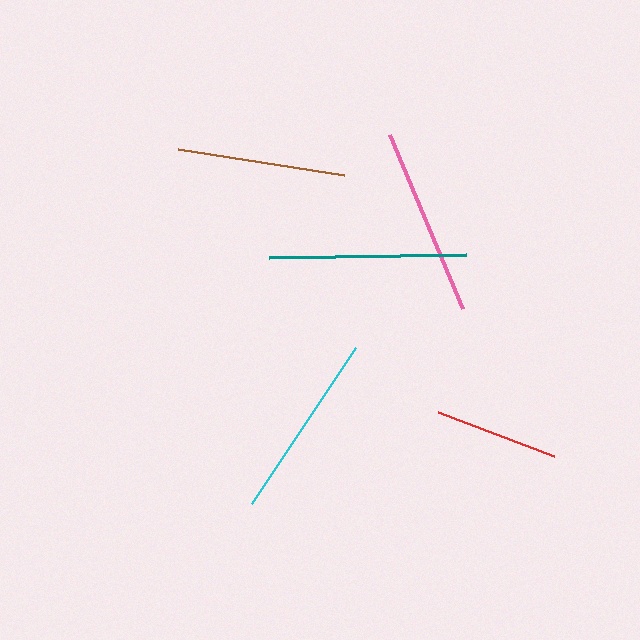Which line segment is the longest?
The teal line is the longest at approximately 197 pixels.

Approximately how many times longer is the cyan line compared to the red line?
The cyan line is approximately 1.5 times the length of the red line.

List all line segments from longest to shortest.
From longest to shortest: teal, pink, cyan, brown, red.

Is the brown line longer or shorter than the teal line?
The teal line is longer than the brown line.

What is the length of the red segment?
The red segment is approximately 124 pixels long.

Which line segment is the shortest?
The red line is the shortest at approximately 124 pixels.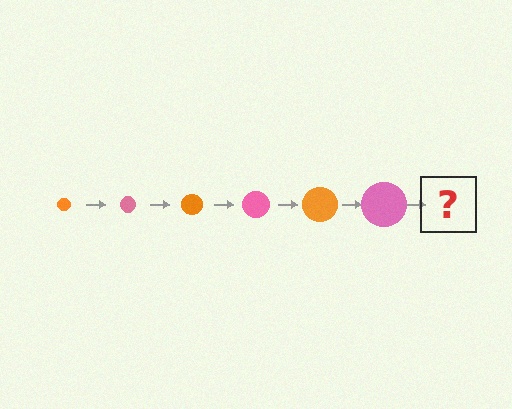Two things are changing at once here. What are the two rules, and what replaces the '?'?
The two rules are that the circle grows larger each step and the color cycles through orange and pink. The '?' should be an orange circle, larger than the previous one.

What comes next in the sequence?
The next element should be an orange circle, larger than the previous one.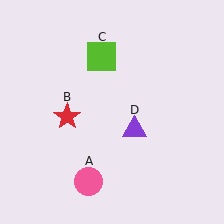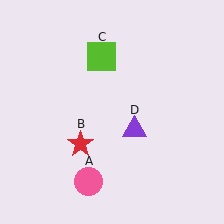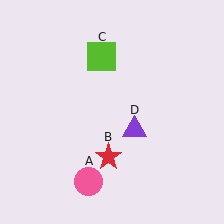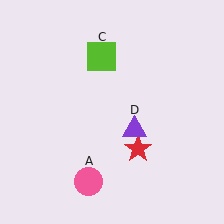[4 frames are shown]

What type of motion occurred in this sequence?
The red star (object B) rotated counterclockwise around the center of the scene.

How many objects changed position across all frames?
1 object changed position: red star (object B).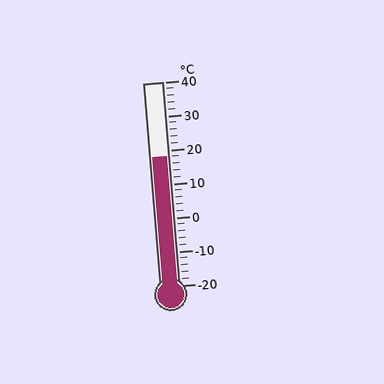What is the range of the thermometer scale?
The thermometer scale ranges from -20°C to 40°C.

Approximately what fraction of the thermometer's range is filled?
The thermometer is filled to approximately 65% of its range.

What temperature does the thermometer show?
The thermometer shows approximately 18°C.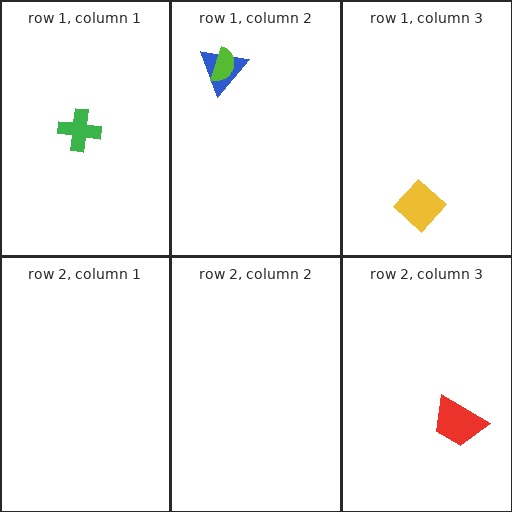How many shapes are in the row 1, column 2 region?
2.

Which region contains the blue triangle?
The row 1, column 2 region.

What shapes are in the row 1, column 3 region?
The yellow diamond.